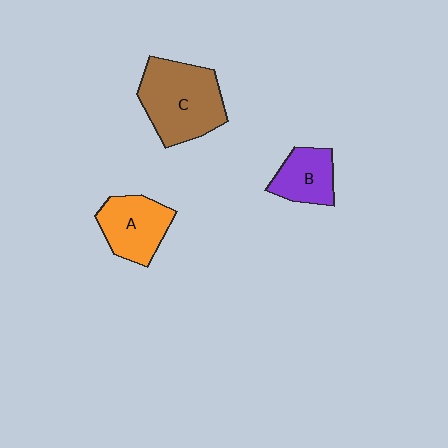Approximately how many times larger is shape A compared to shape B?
Approximately 1.3 times.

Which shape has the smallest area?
Shape B (purple).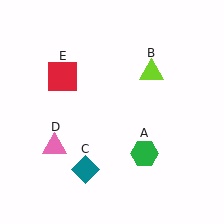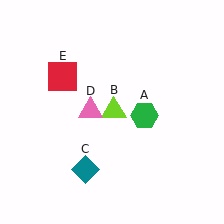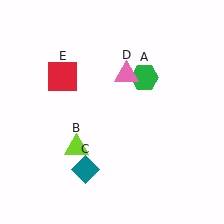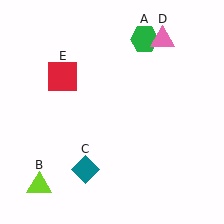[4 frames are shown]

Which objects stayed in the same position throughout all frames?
Teal diamond (object C) and red square (object E) remained stationary.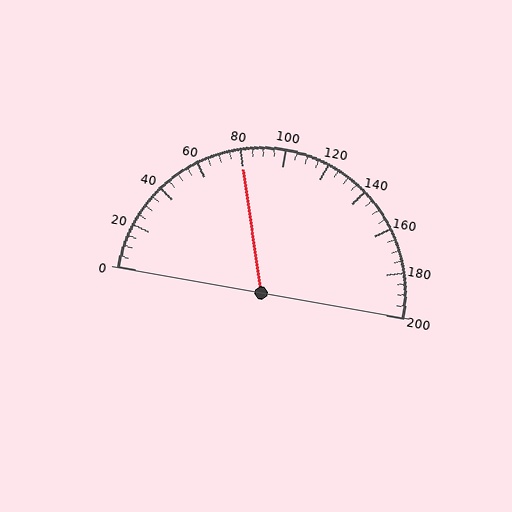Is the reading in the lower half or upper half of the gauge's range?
The reading is in the lower half of the range (0 to 200).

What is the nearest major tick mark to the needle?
The nearest major tick mark is 80.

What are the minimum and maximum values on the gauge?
The gauge ranges from 0 to 200.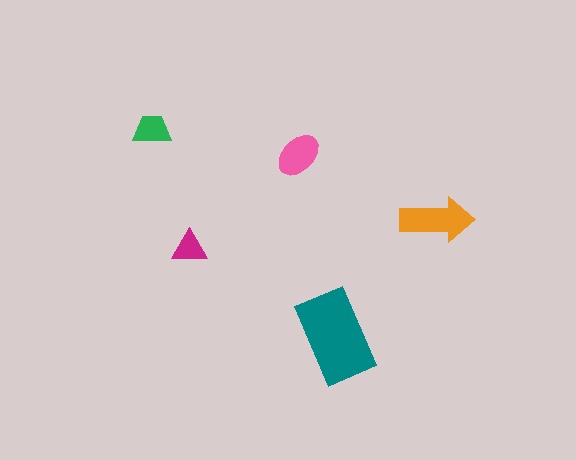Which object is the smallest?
The magenta triangle.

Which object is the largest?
The teal rectangle.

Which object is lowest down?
The teal rectangle is bottommost.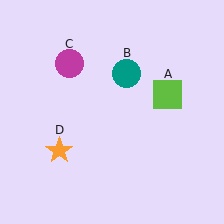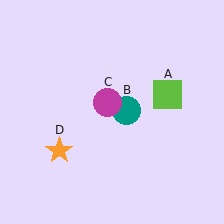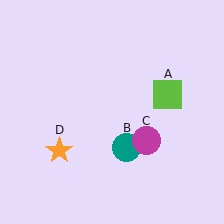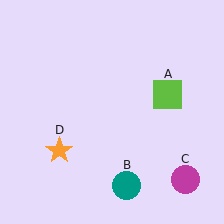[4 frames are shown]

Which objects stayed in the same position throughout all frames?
Lime square (object A) and orange star (object D) remained stationary.